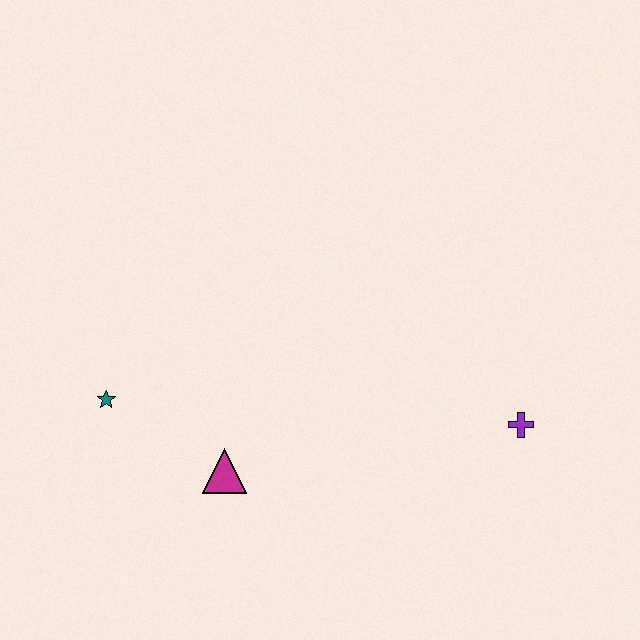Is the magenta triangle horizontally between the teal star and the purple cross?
Yes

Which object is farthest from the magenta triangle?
The purple cross is farthest from the magenta triangle.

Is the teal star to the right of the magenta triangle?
No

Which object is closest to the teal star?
The magenta triangle is closest to the teal star.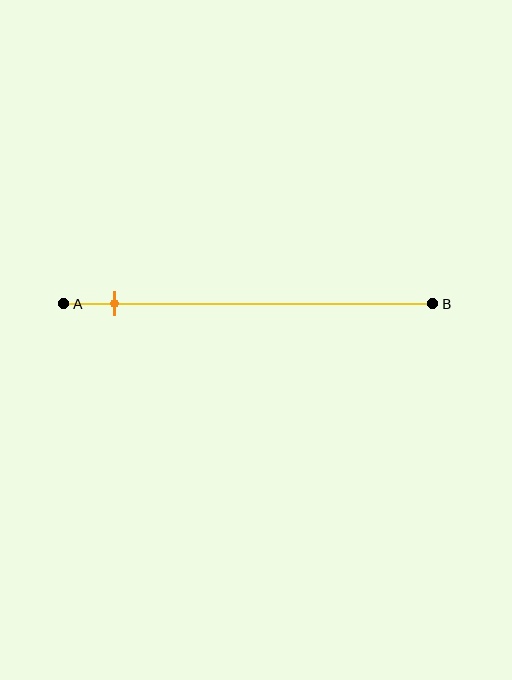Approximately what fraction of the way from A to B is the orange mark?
The orange mark is approximately 15% of the way from A to B.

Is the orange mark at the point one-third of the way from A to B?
No, the mark is at about 15% from A, not at the 33% one-third point.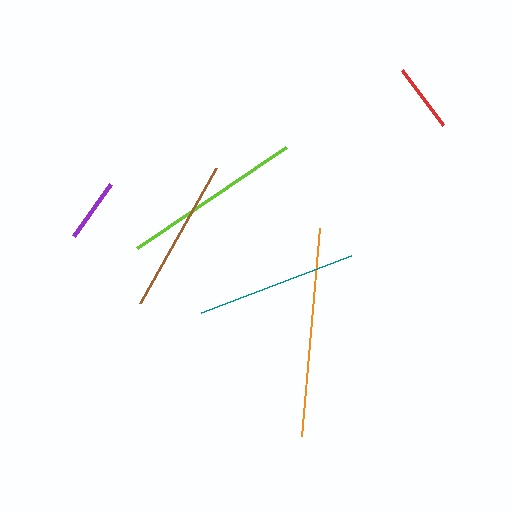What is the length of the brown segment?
The brown segment is approximately 155 pixels long.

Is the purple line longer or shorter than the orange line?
The orange line is longer than the purple line.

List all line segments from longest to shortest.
From longest to shortest: orange, lime, teal, brown, red, purple.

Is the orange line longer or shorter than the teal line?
The orange line is longer than the teal line.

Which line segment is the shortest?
The purple line is the shortest at approximately 64 pixels.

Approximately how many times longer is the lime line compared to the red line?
The lime line is approximately 2.6 times the length of the red line.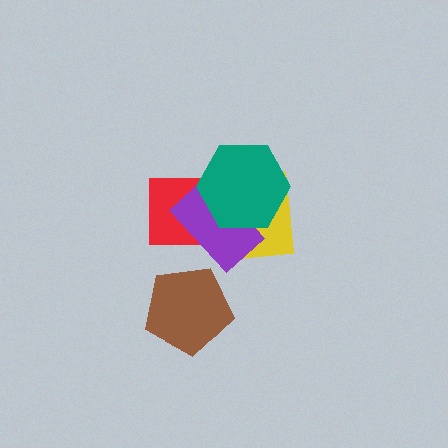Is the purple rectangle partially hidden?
Yes, it is partially covered by another shape.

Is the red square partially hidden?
Yes, it is partially covered by another shape.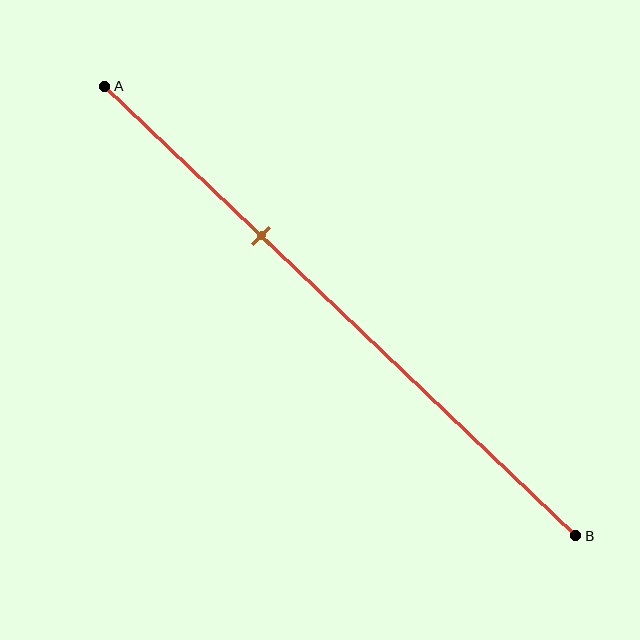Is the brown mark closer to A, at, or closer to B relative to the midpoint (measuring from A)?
The brown mark is closer to point A than the midpoint of segment AB.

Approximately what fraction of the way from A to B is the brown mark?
The brown mark is approximately 35% of the way from A to B.